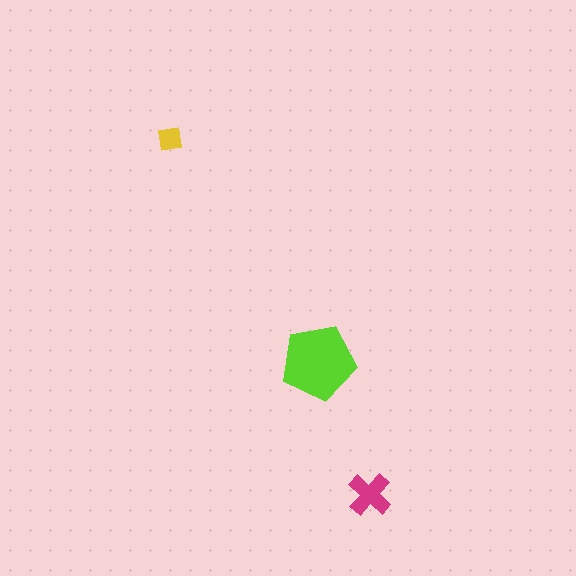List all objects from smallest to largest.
The yellow square, the magenta cross, the lime pentagon.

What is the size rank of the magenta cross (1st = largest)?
2nd.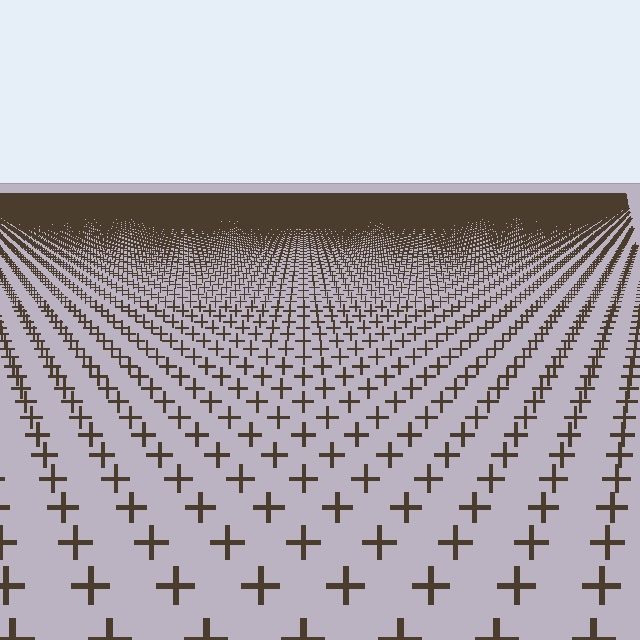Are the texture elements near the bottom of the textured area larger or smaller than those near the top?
Larger. Near the bottom, elements are closer to the viewer and appear at a bigger on-screen size.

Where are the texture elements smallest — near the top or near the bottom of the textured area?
Near the top.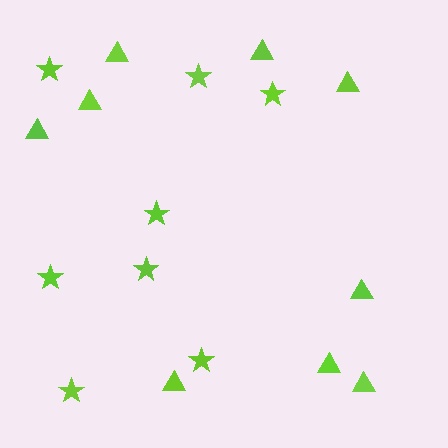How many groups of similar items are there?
There are 2 groups: one group of stars (8) and one group of triangles (9).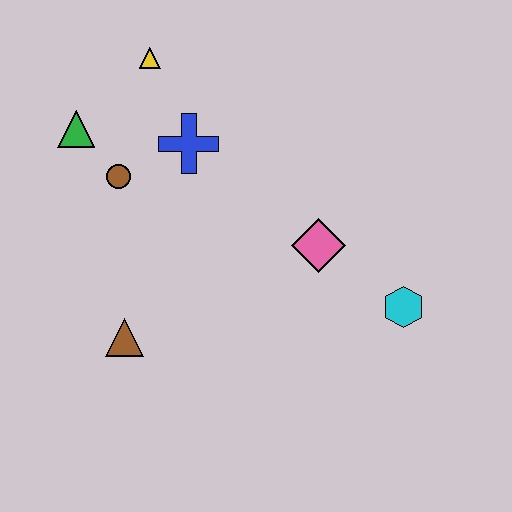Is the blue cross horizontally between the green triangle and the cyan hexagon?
Yes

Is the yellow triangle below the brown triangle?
No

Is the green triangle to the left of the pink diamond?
Yes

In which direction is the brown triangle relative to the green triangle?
The brown triangle is below the green triangle.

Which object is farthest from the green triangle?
The cyan hexagon is farthest from the green triangle.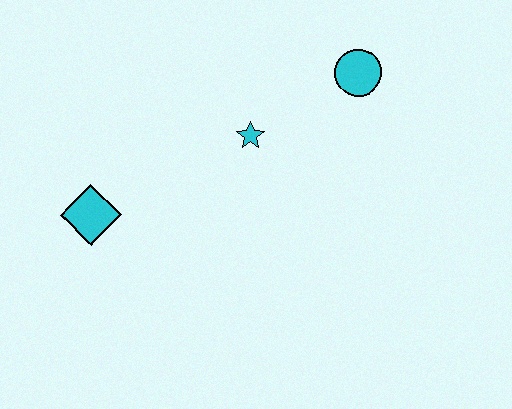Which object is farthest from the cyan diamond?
The cyan circle is farthest from the cyan diamond.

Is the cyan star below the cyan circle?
Yes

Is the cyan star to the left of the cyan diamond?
No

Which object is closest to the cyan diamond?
The cyan star is closest to the cyan diamond.